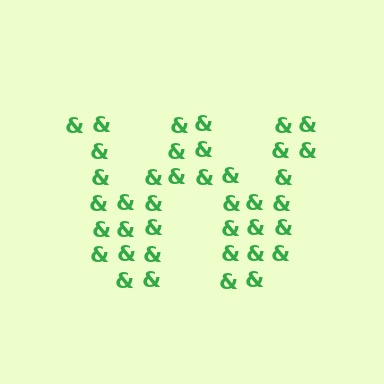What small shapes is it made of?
It is made of small ampersands.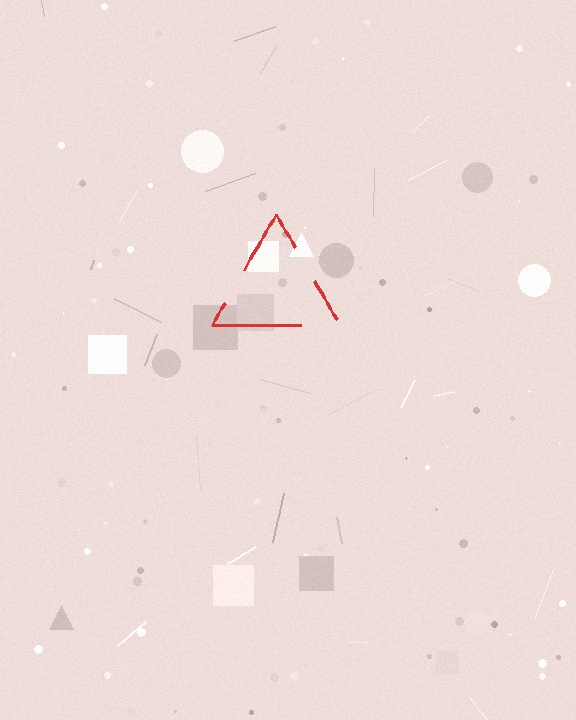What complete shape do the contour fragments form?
The contour fragments form a triangle.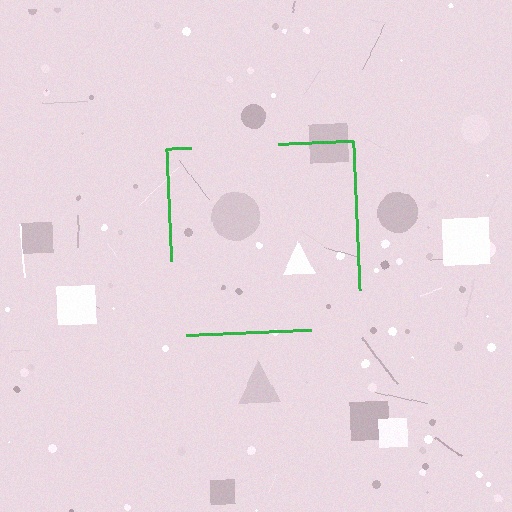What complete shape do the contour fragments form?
The contour fragments form a square.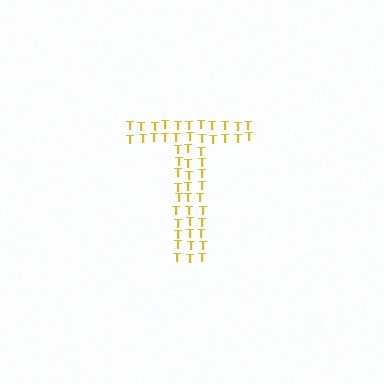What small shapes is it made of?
It is made of small letter T's.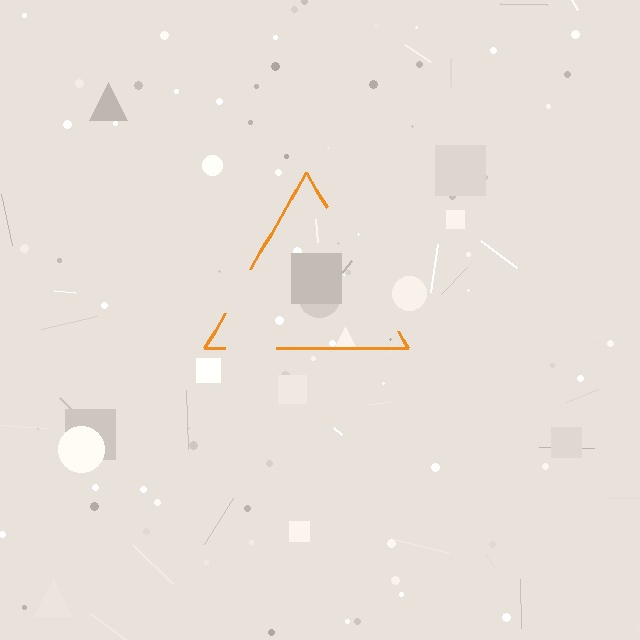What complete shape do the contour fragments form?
The contour fragments form a triangle.